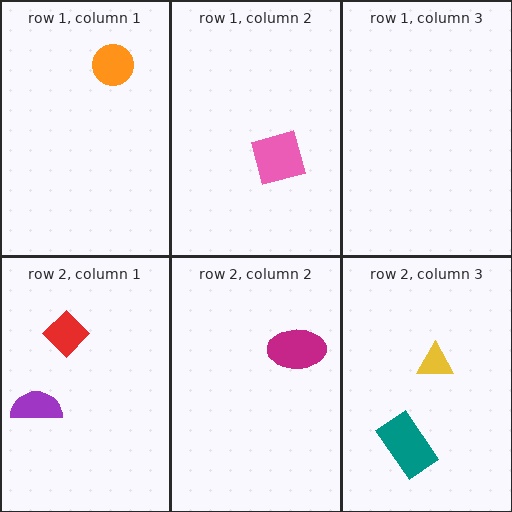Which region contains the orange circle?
The row 1, column 1 region.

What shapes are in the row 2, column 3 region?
The yellow triangle, the teal rectangle.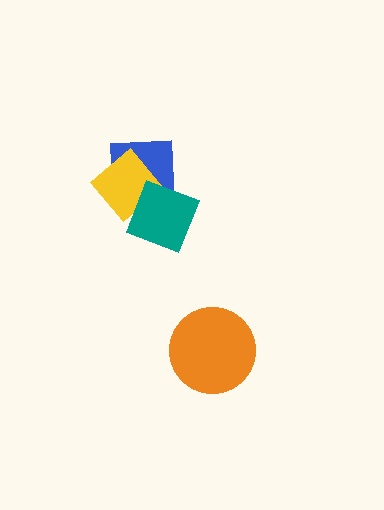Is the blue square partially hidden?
Yes, it is partially covered by another shape.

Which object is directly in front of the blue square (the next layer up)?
The yellow diamond is directly in front of the blue square.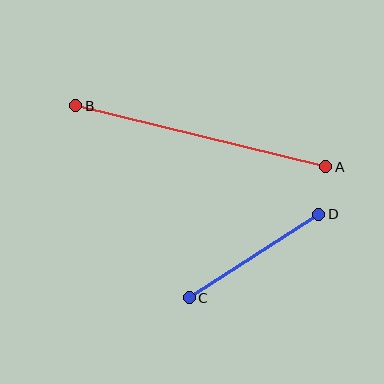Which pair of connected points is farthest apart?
Points A and B are farthest apart.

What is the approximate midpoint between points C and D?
The midpoint is at approximately (254, 256) pixels.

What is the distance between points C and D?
The distance is approximately 154 pixels.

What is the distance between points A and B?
The distance is approximately 257 pixels.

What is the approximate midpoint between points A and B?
The midpoint is at approximately (201, 136) pixels.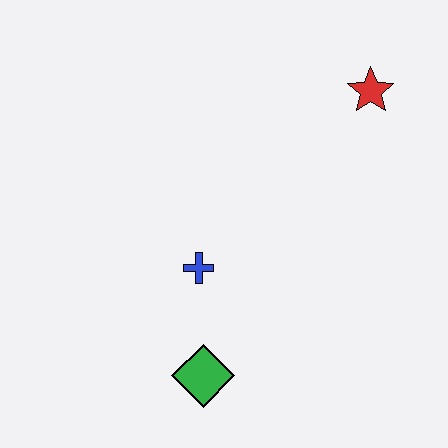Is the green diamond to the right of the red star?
No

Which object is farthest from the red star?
The green diamond is farthest from the red star.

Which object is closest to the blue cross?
The green diamond is closest to the blue cross.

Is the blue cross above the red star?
No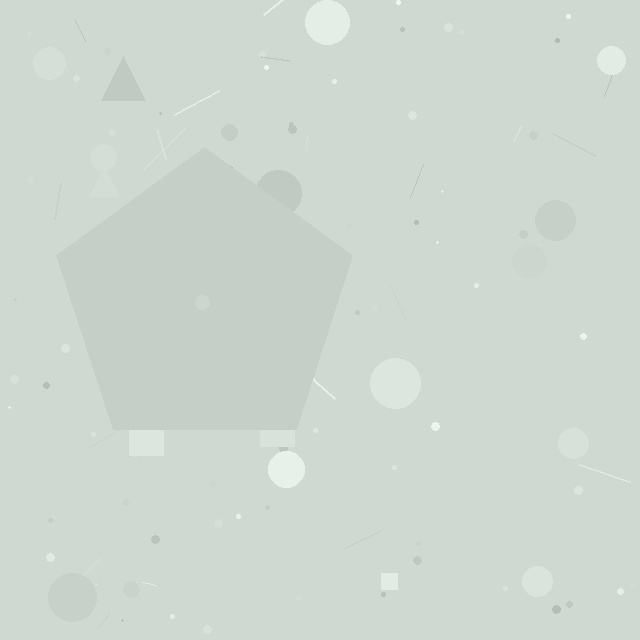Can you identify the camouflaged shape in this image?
The camouflaged shape is a pentagon.